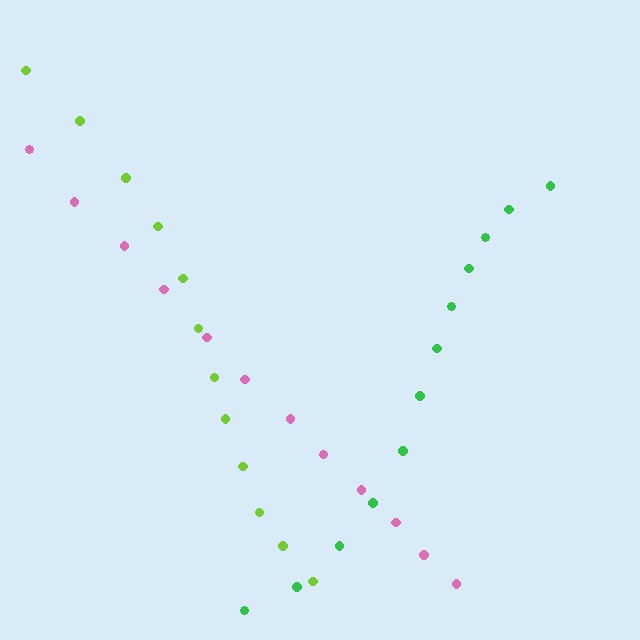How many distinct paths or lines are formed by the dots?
There are 3 distinct paths.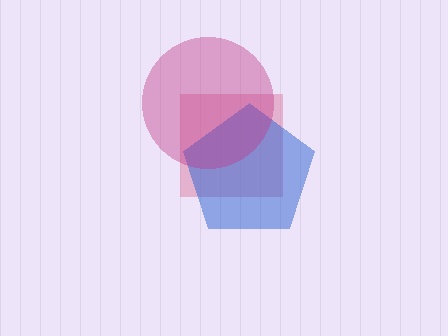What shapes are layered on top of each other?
The layered shapes are: a pink square, a blue pentagon, a magenta circle.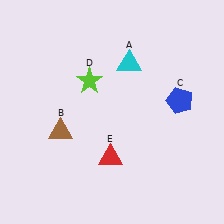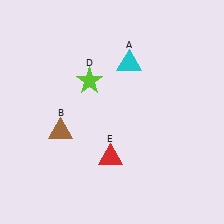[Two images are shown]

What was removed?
The blue pentagon (C) was removed in Image 2.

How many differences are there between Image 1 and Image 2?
There is 1 difference between the two images.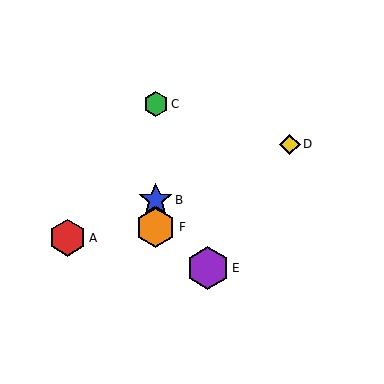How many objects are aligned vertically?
3 objects (B, C, F) are aligned vertically.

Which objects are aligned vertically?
Objects B, C, F are aligned vertically.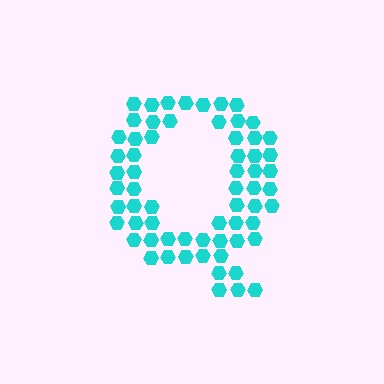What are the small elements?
The small elements are hexagons.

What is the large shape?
The large shape is the letter Q.